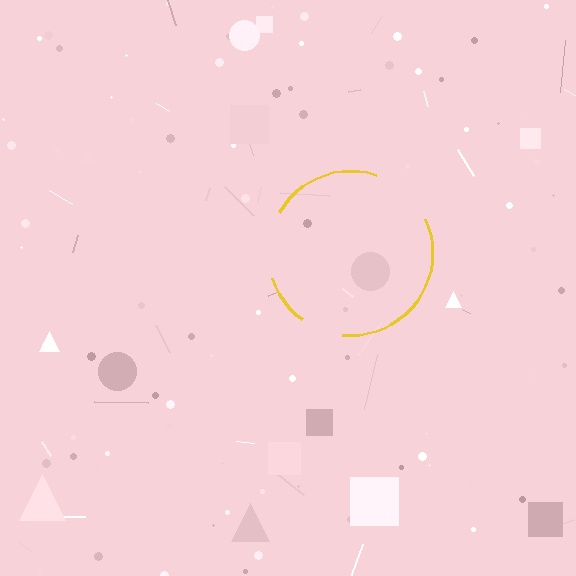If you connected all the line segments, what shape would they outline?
They would outline a circle.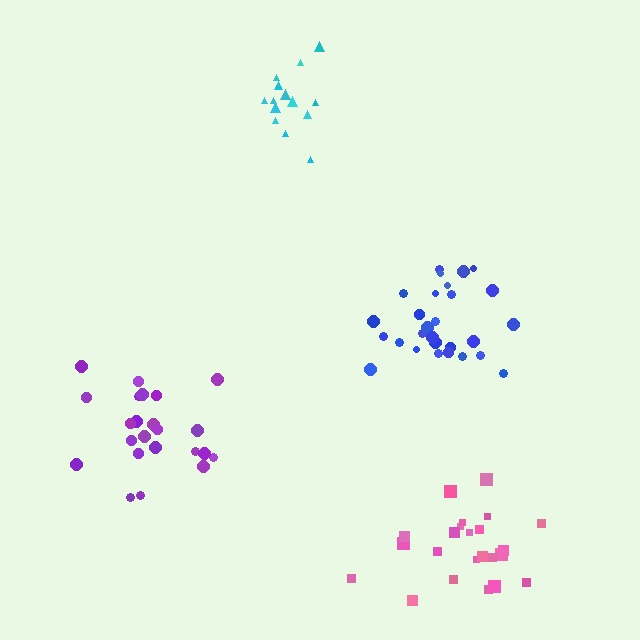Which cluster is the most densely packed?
Blue.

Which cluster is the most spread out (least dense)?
Purple.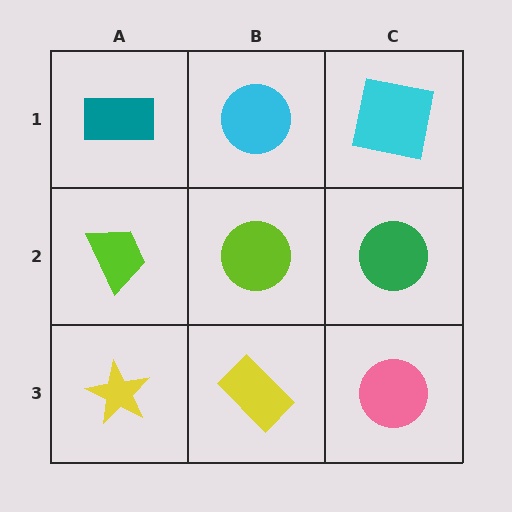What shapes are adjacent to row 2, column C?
A cyan square (row 1, column C), a pink circle (row 3, column C), a lime circle (row 2, column B).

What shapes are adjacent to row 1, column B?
A lime circle (row 2, column B), a teal rectangle (row 1, column A), a cyan square (row 1, column C).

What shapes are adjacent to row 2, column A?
A teal rectangle (row 1, column A), a yellow star (row 3, column A), a lime circle (row 2, column B).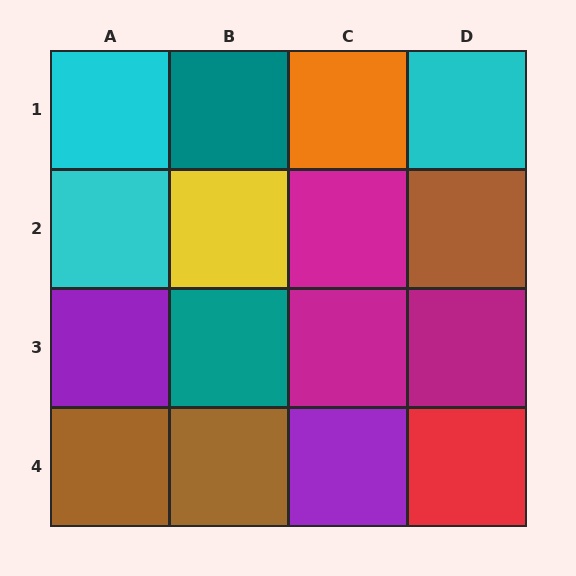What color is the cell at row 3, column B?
Teal.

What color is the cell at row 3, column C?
Magenta.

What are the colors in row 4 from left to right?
Brown, brown, purple, red.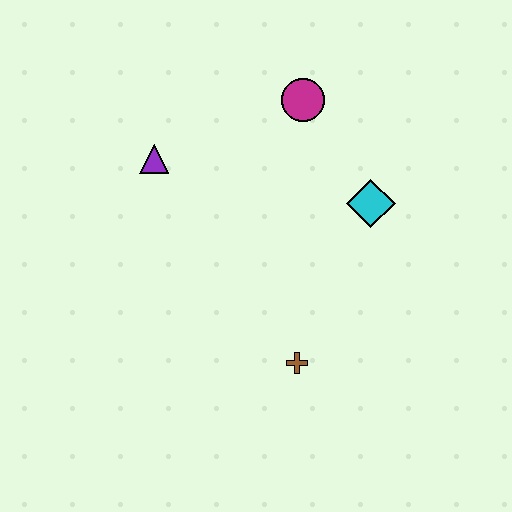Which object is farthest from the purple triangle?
The brown cross is farthest from the purple triangle.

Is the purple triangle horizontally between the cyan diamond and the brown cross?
No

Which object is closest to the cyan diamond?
The magenta circle is closest to the cyan diamond.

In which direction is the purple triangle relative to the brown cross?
The purple triangle is above the brown cross.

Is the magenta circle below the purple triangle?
No